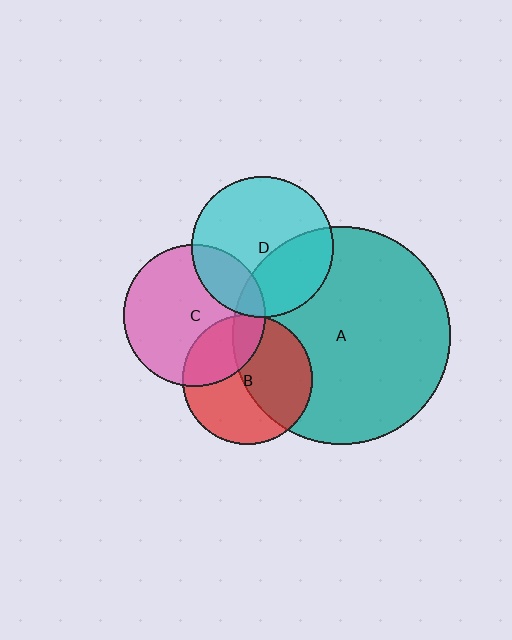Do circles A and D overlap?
Yes.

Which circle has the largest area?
Circle A (teal).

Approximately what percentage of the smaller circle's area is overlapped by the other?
Approximately 35%.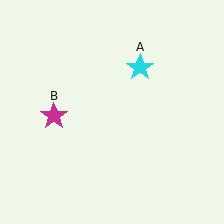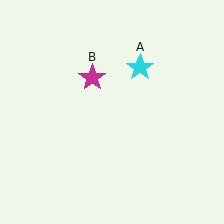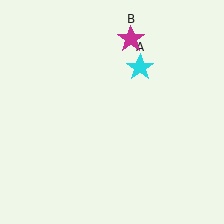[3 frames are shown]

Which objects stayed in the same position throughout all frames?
Cyan star (object A) remained stationary.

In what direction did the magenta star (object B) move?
The magenta star (object B) moved up and to the right.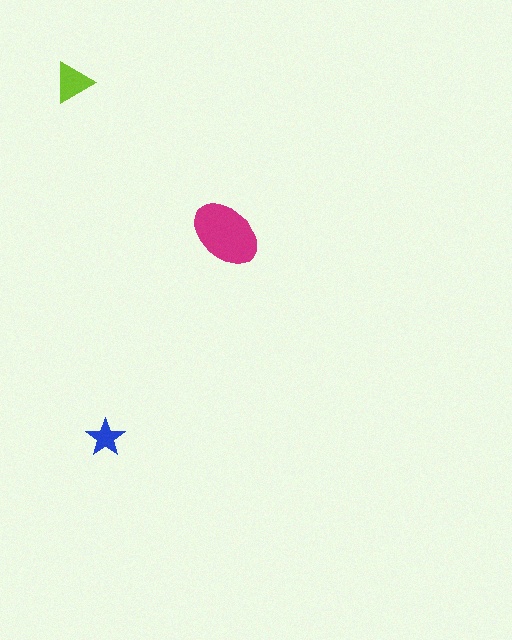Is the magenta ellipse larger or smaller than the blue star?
Larger.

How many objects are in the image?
There are 3 objects in the image.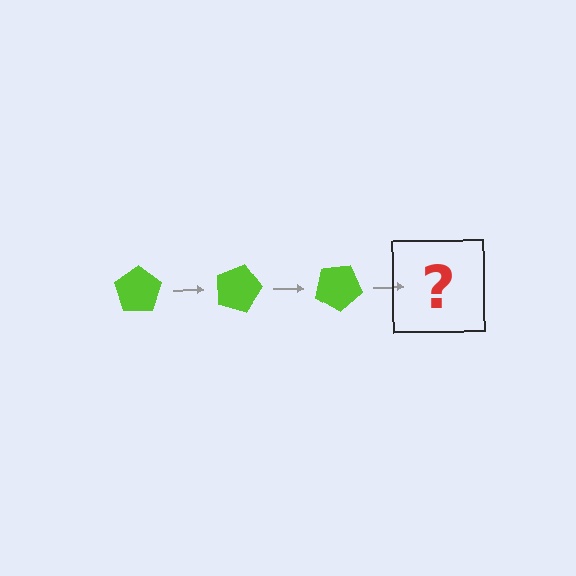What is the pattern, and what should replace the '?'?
The pattern is that the pentagon rotates 15 degrees each step. The '?' should be a lime pentagon rotated 45 degrees.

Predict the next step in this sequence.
The next step is a lime pentagon rotated 45 degrees.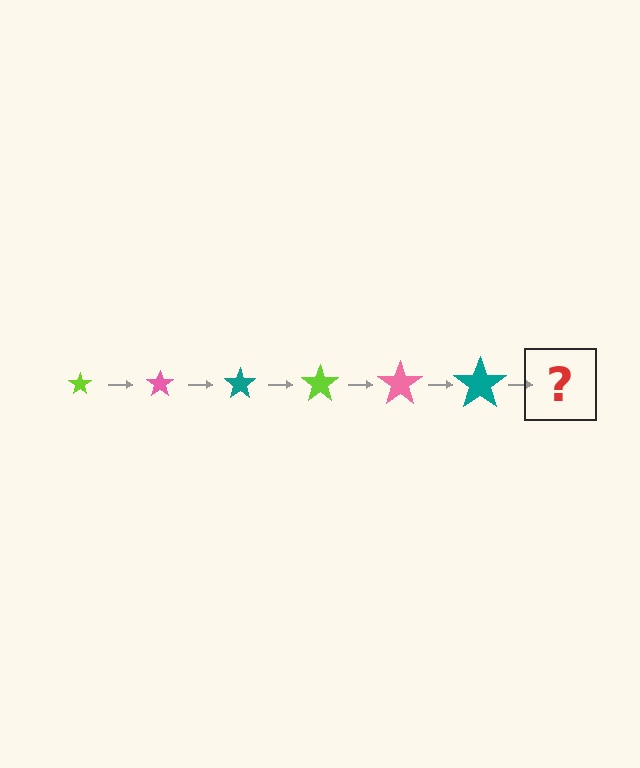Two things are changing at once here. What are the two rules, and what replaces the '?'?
The two rules are that the star grows larger each step and the color cycles through lime, pink, and teal. The '?' should be a lime star, larger than the previous one.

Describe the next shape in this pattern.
It should be a lime star, larger than the previous one.